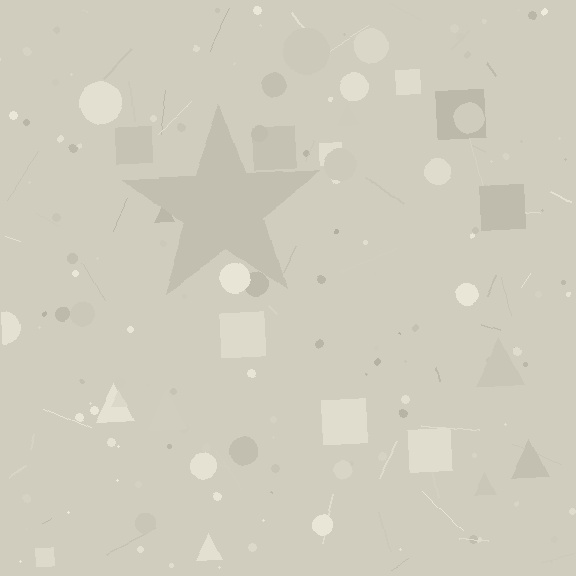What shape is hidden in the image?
A star is hidden in the image.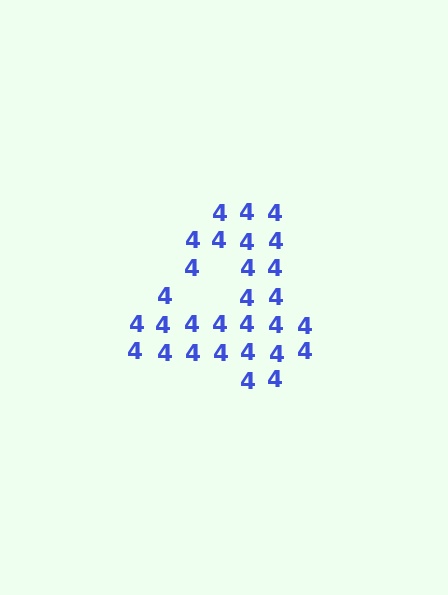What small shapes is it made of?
It is made of small digit 4's.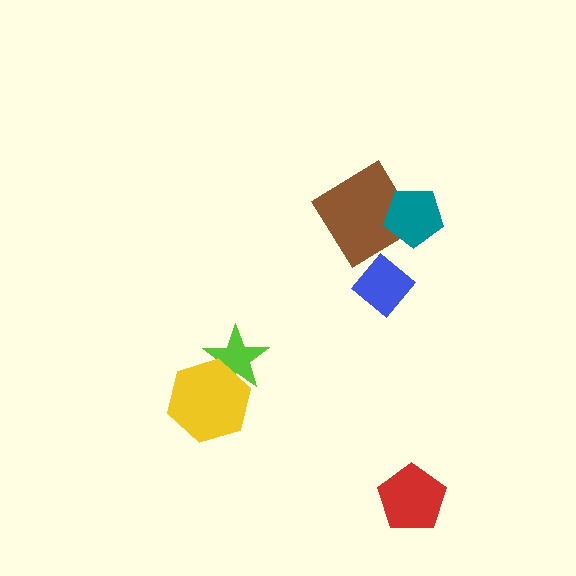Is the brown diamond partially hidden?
Yes, it is partially covered by another shape.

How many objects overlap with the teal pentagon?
1 object overlaps with the teal pentagon.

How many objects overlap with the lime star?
1 object overlaps with the lime star.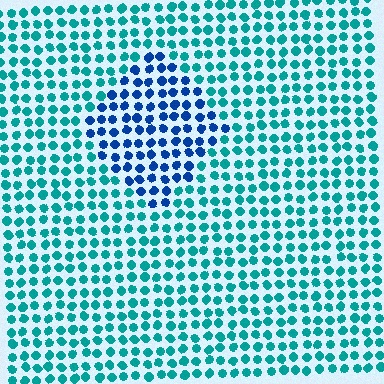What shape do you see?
I see a diamond.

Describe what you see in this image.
The image is filled with small teal elements in a uniform arrangement. A diamond-shaped region is visible where the elements are tinted to a slightly different hue, forming a subtle color boundary.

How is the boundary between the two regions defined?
The boundary is defined purely by a slight shift in hue (about 41 degrees). Spacing, size, and orientation are identical on both sides.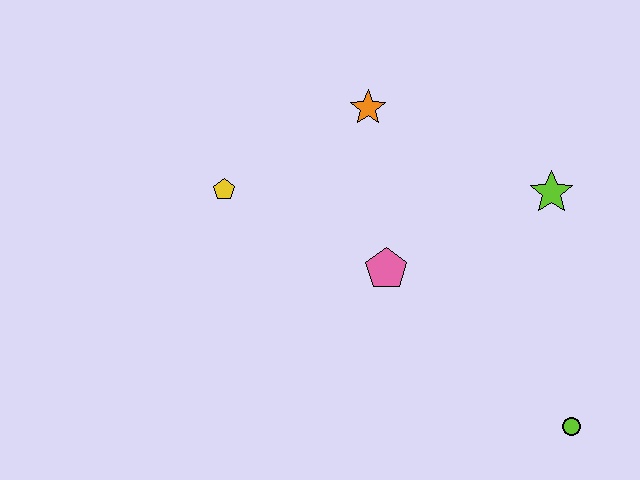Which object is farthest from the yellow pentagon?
The lime circle is farthest from the yellow pentagon.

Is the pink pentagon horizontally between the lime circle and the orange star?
Yes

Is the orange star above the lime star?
Yes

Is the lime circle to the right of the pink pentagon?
Yes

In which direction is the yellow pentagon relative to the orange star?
The yellow pentagon is to the left of the orange star.